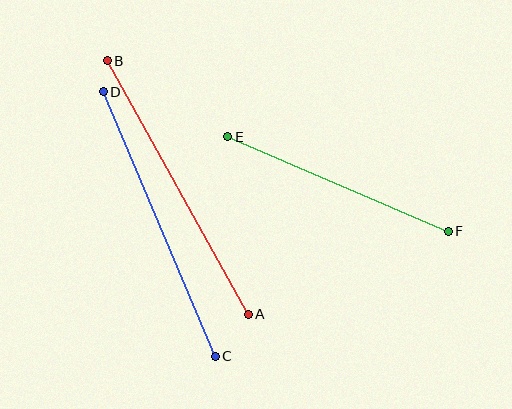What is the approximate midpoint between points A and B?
The midpoint is at approximately (178, 187) pixels.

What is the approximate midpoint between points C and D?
The midpoint is at approximately (159, 224) pixels.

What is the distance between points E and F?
The distance is approximately 240 pixels.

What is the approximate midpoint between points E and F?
The midpoint is at approximately (338, 184) pixels.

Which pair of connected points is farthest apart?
Points A and B are farthest apart.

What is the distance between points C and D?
The distance is approximately 287 pixels.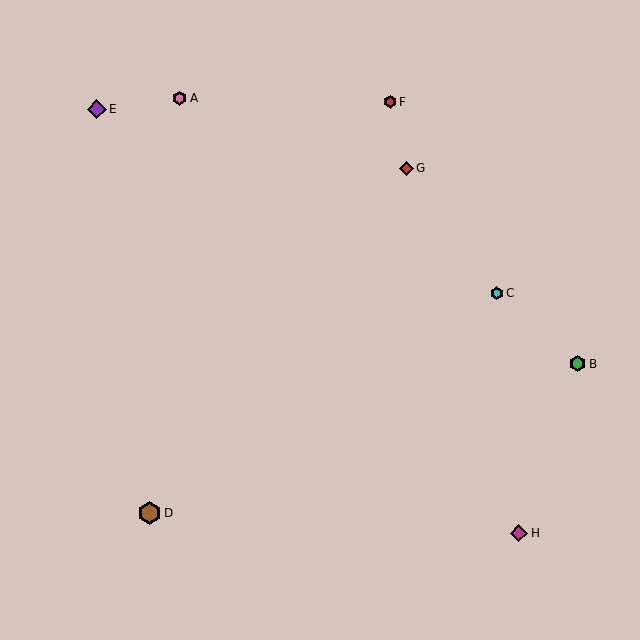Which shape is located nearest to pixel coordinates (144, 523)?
The brown hexagon (labeled D) at (149, 513) is nearest to that location.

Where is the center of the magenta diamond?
The center of the magenta diamond is at (519, 533).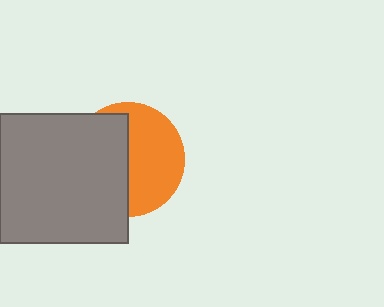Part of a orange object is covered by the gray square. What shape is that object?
It is a circle.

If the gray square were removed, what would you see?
You would see the complete orange circle.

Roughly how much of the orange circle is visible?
About half of it is visible (roughly 51%).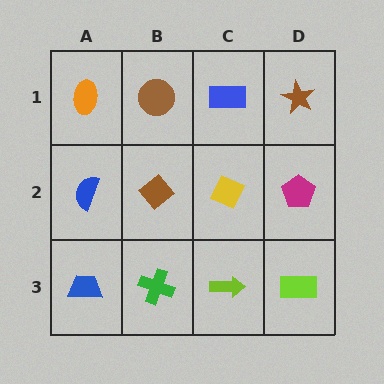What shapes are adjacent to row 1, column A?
A blue semicircle (row 2, column A), a brown circle (row 1, column B).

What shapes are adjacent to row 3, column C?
A yellow diamond (row 2, column C), a green cross (row 3, column B), a lime rectangle (row 3, column D).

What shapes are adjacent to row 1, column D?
A magenta pentagon (row 2, column D), a blue rectangle (row 1, column C).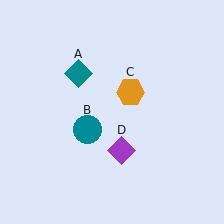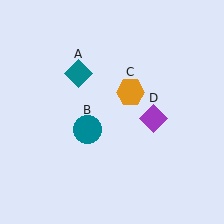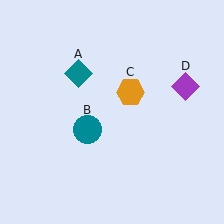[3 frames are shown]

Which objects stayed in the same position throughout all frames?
Teal diamond (object A) and teal circle (object B) and orange hexagon (object C) remained stationary.